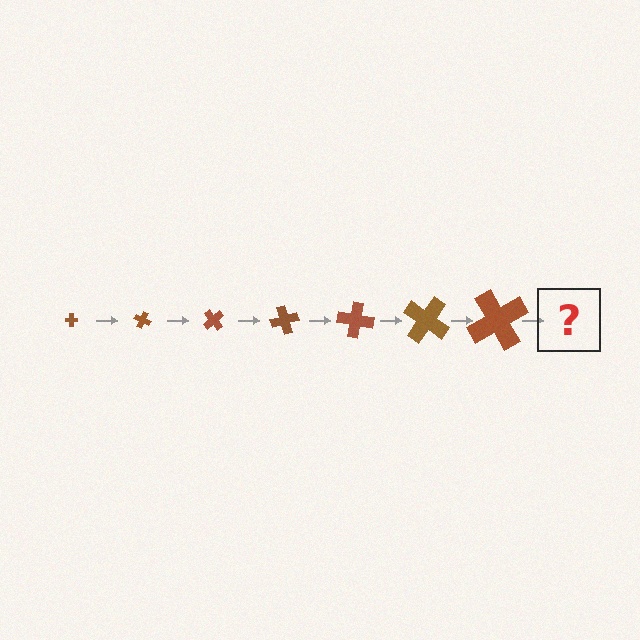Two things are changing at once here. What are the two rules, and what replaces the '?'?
The two rules are that the cross grows larger each step and it rotates 25 degrees each step. The '?' should be a cross, larger than the previous one and rotated 175 degrees from the start.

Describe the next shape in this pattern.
It should be a cross, larger than the previous one and rotated 175 degrees from the start.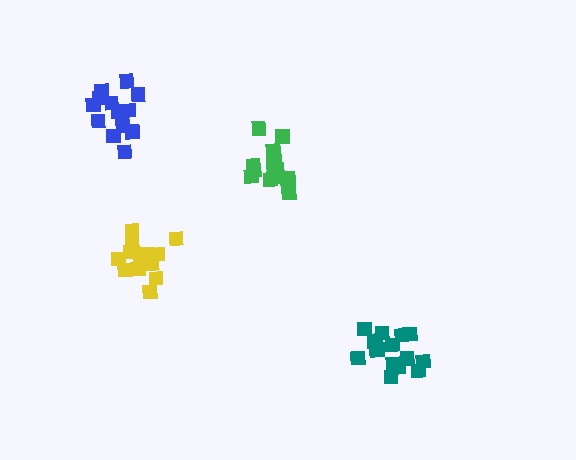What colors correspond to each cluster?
The clusters are colored: teal, green, yellow, blue.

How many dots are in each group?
Group 1: 15 dots, Group 2: 15 dots, Group 3: 16 dots, Group 4: 14 dots (60 total).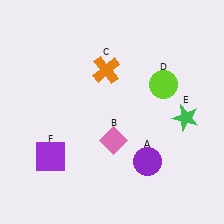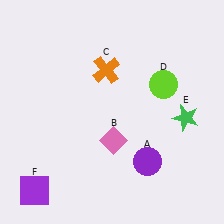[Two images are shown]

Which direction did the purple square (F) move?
The purple square (F) moved down.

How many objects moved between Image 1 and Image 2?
1 object moved between the two images.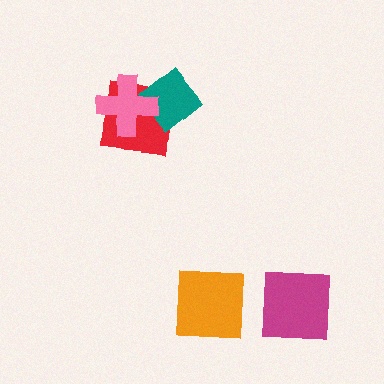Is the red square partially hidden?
Yes, it is partially covered by another shape.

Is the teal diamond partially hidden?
Yes, it is partially covered by another shape.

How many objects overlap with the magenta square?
0 objects overlap with the magenta square.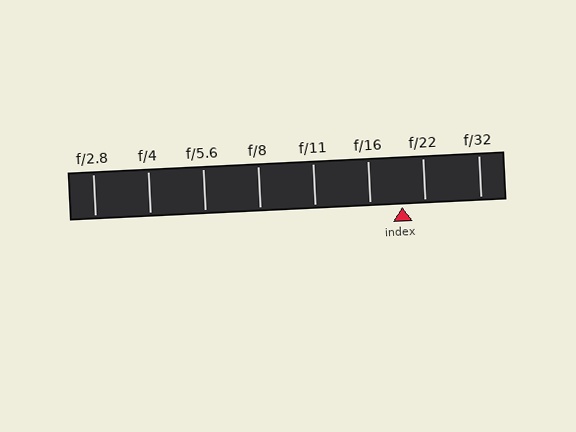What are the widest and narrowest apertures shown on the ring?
The widest aperture shown is f/2.8 and the narrowest is f/32.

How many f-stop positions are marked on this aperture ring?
There are 8 f-stop positions marked.